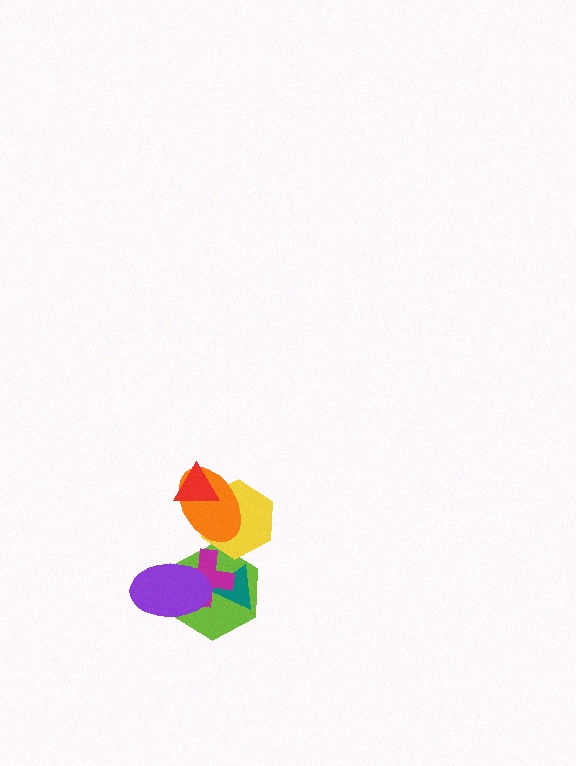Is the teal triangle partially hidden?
Yes, it is partially covered by another shape.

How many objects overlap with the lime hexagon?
4 objects overlap with the lime hexagon.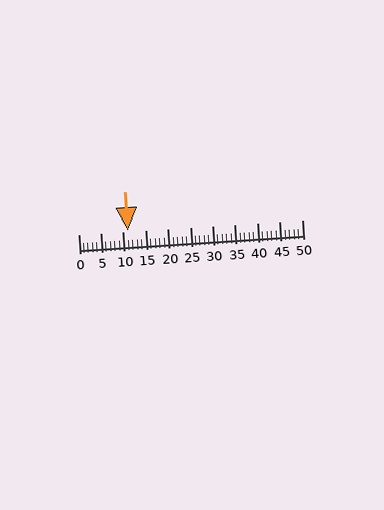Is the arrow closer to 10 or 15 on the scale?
The arrow is closer to 10.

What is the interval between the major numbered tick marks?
The major tick marks are spaced 5 units apart.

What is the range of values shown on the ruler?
The ruler shows values from 0 to 50.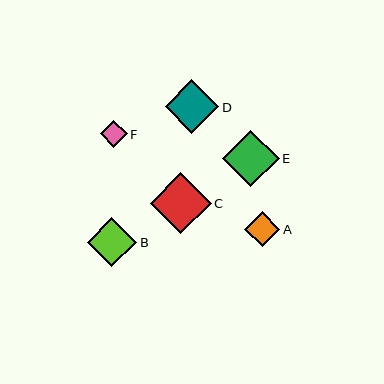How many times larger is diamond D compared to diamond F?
Diamond D is approximately 2.0 times the size of diamond F.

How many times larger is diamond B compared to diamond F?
Diamond B is approximately 1.8 times the size of diamond F.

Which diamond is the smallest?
Diamond F is the smallest with a size of approximately 27 pixels.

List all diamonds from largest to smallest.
From largest to smallest: C, E, D, B, A, F.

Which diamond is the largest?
Diamond C is the largest with a size of approximately 61 pixels.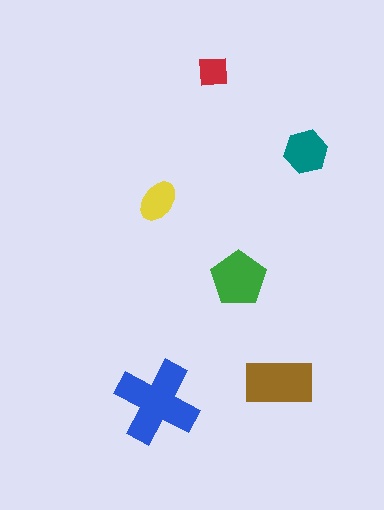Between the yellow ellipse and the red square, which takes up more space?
The yellow ellipse.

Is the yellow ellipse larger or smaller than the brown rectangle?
Smaller.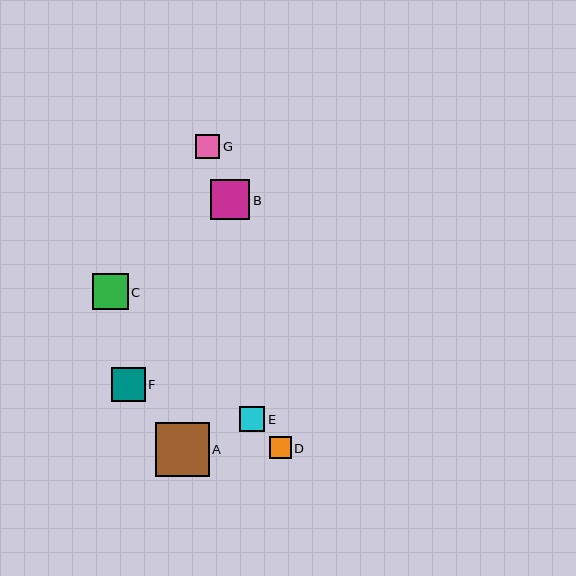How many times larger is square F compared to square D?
Square F is approximately 1.6 times the size of square D.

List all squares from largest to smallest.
From largest to smallest: A, B, C, F, E, G, D.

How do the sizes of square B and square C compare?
Square B and square C are approximately the same size.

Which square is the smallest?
Square D is the smallest with a size of approximately 22 pixels.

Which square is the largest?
Square A is the largest with a size of approximately 54 pixels.